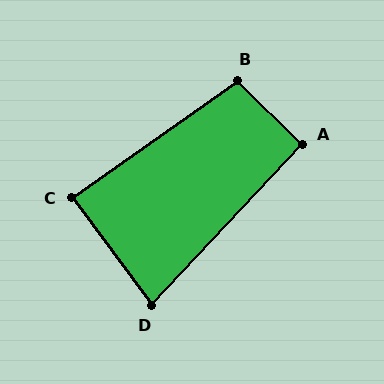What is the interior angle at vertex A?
Approximately 91 degrees (approximately right).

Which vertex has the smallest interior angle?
D, at approximately 80 degrees.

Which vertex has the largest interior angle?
B, at approximately 100 degrees.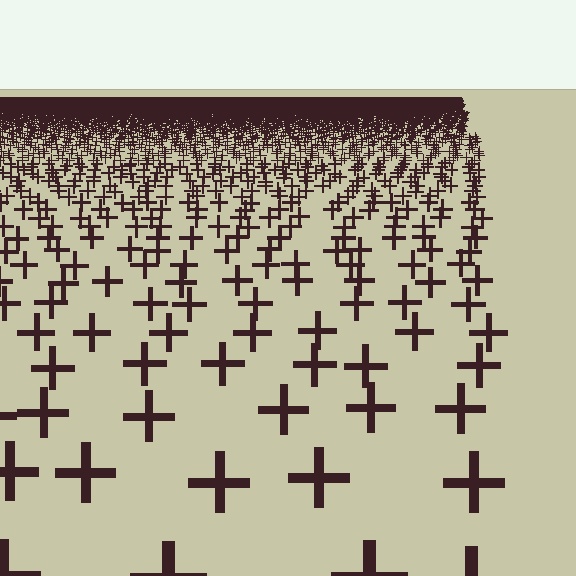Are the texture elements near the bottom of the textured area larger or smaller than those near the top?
Larger. Near the bottom, elements are closer to the viewer and appear at a bigger on-screen size.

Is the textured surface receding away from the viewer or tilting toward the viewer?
The surface is receding away from the viewer. Texture elements get smaller and denser toward the top.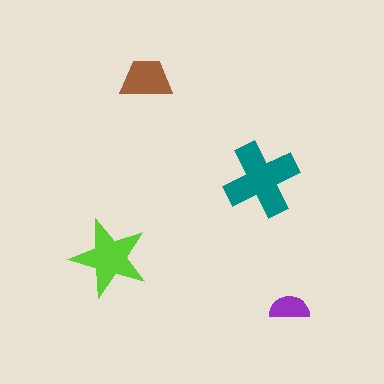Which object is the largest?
The teal cross.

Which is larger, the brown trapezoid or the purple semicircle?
The brown trapezoid.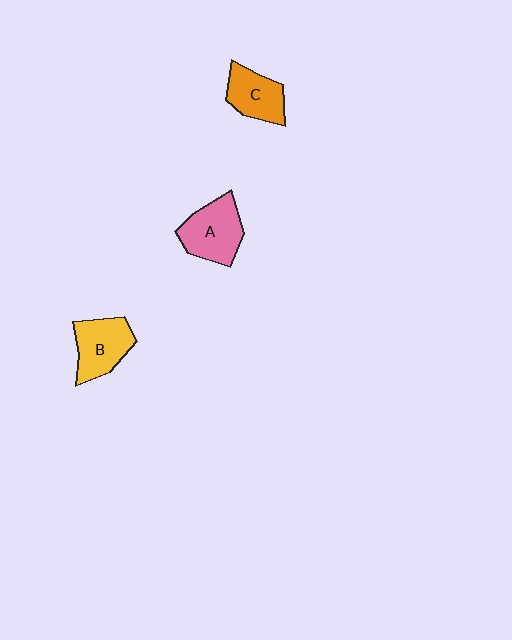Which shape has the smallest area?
Shape C (orange).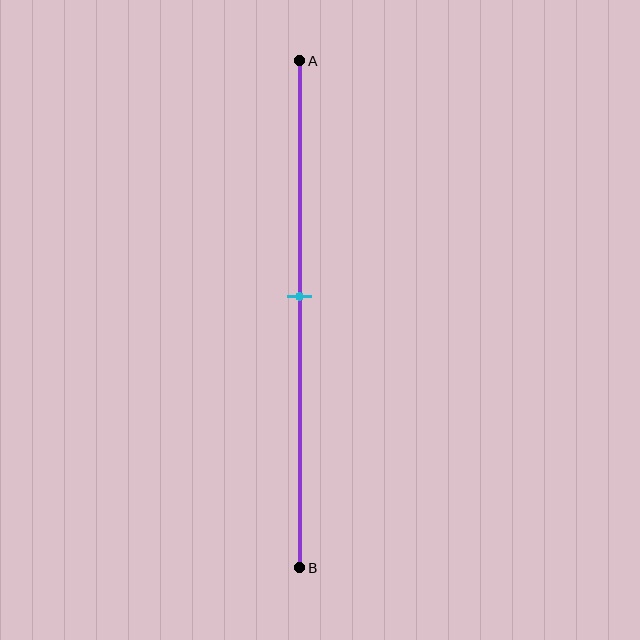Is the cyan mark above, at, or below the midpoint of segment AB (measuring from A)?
The cyan mark is above the midpoint of segment AB.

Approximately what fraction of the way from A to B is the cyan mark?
The cyan mark is approximately 45% of the way from A to B.